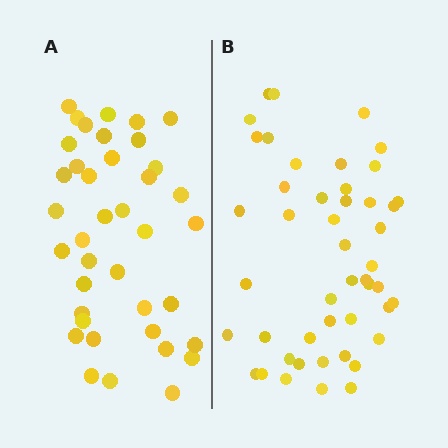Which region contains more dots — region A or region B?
Region B (the right region) has more dots.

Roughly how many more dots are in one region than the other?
Region B has roughly 8 or so more dots than region A.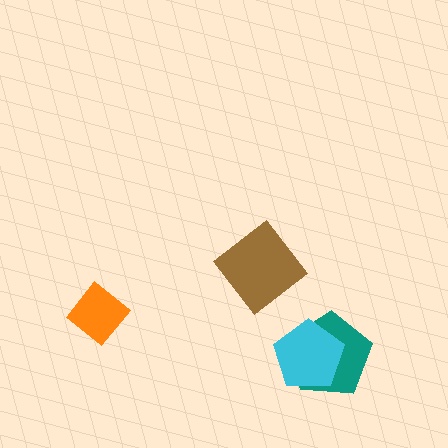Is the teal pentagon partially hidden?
Yes, it is partially covered by another shape.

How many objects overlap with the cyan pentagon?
1 object overlaps with the cyan pentagon.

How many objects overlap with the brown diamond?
0 objects overlap with the brown diamond.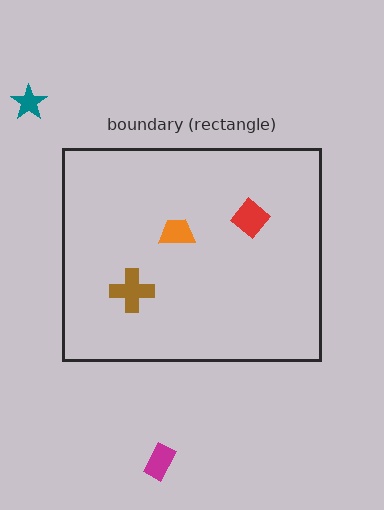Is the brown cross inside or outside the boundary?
Inside.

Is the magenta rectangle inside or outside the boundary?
Outside.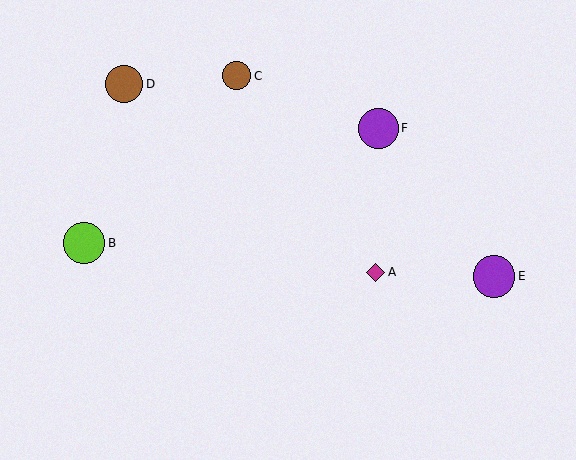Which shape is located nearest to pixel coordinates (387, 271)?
The magenta diamond (labeled A) at (376, 272) is nearest to that location.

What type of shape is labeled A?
Shape A is a magenta diamond.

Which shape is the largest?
The purple circle (labeled E) is the largest.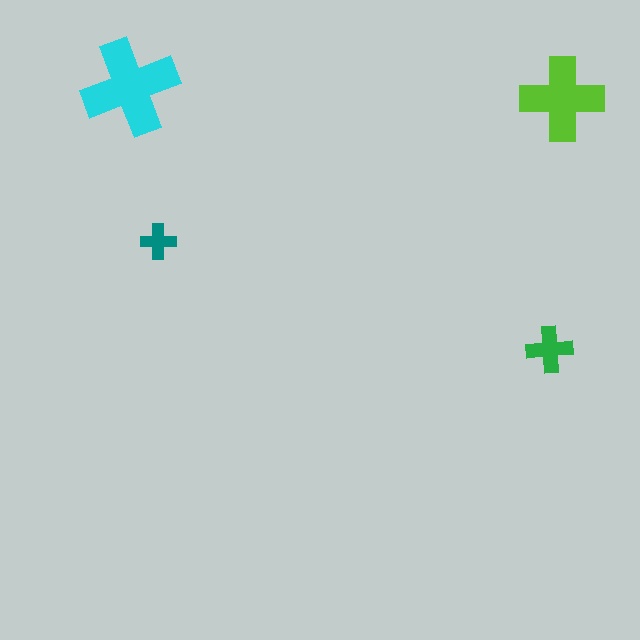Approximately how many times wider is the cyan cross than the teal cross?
About 3 times wider.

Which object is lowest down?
The green cross is bottommost.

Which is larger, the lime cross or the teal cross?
The lime one.